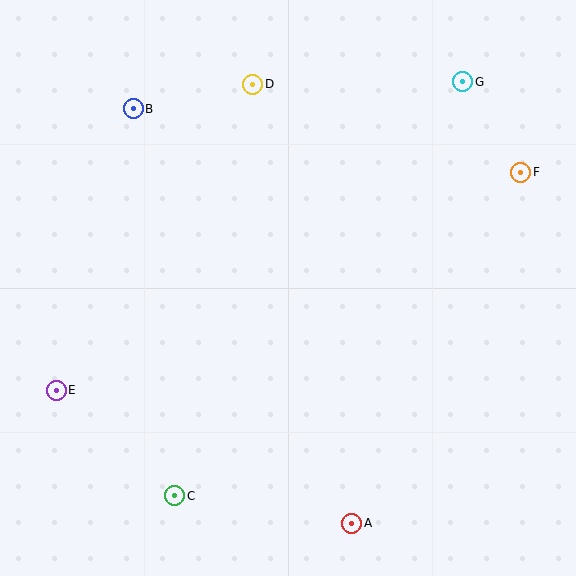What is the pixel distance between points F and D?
The distance between F and D is 282 pixels.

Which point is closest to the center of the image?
Point D at (253, 84) is closest to the center.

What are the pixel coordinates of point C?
Point C is at (175, 496).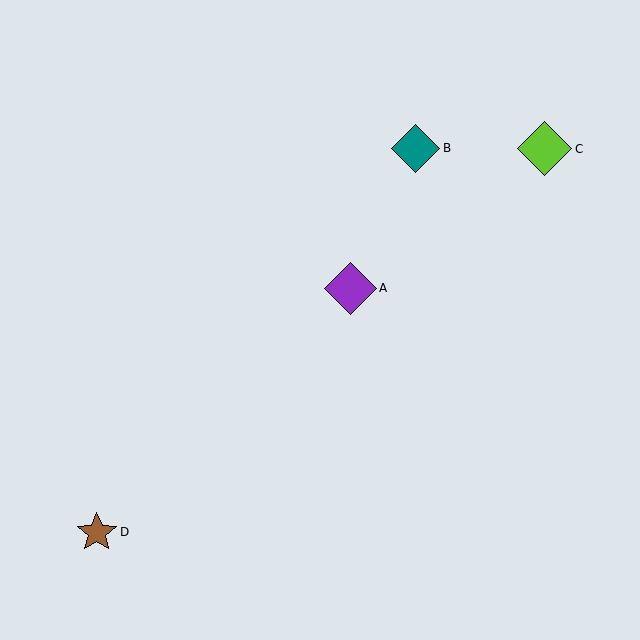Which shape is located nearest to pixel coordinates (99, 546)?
The brown star (labeled D) at (97, 532) is nearest to that location.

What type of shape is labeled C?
Shape C is a lime diamond.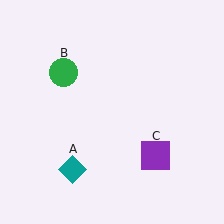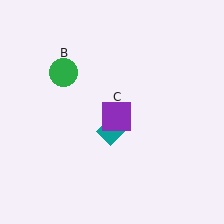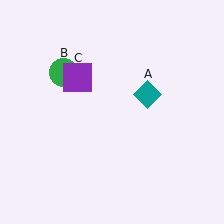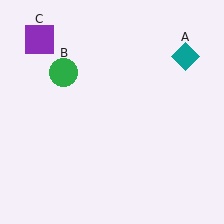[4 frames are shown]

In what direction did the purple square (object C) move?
The purple square (object C) moved up and to the left.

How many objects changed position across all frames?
2 objects changed position: teal diamond (object A), purple square (object C).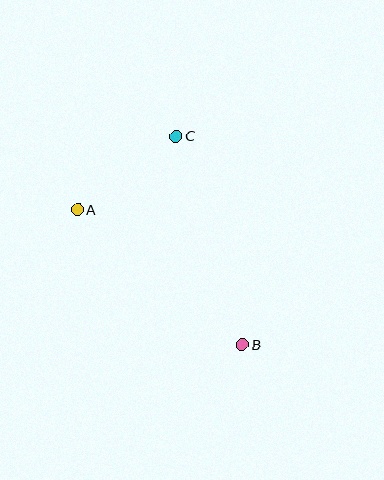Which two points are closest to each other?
Points A and C are closest to each other.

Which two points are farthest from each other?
Points B and C are farthest from each other.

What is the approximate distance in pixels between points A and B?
The distance between A and B is approximately 213 pixels.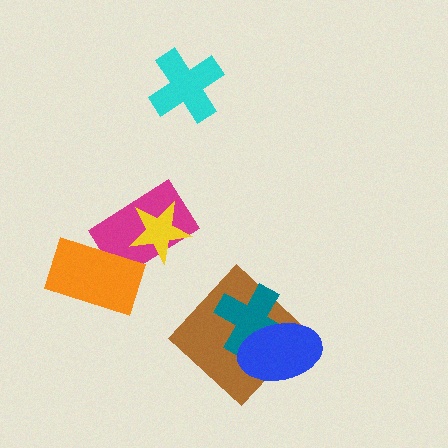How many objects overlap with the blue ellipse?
2 objects overlap with the blue ellipse.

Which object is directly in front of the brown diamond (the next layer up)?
The teal cross is directly in front of the brown diamond.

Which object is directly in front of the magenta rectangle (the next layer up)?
The yellow star is directly in front of the magenta rectangle.